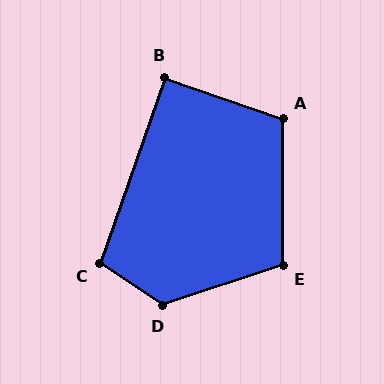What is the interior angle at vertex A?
Approximately 109 degrees (obtuse).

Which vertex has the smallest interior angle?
B, at approximately 91 degrees.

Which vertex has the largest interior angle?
D, at approximately 128 degrees.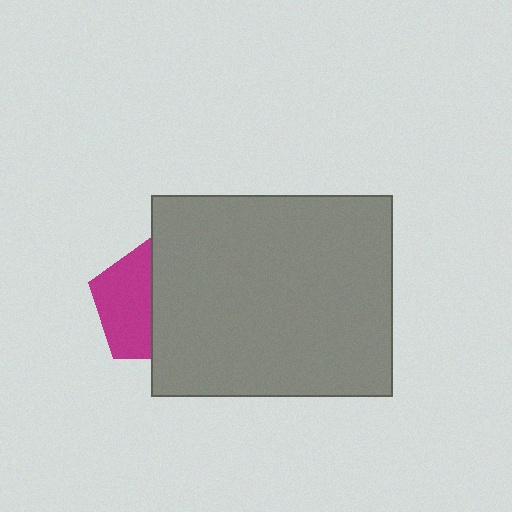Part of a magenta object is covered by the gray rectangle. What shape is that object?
It is a pentagon.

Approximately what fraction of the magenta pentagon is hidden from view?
Roughly 51% of the magenta pentagon is hidden behind the gray rectangle.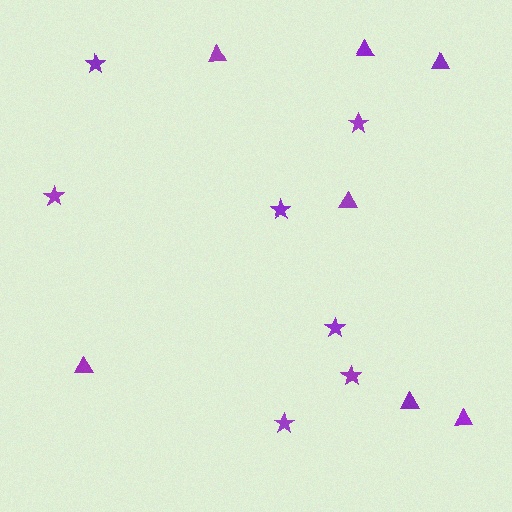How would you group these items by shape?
There are 2 groups: one group of stars (7) and one group of triangles (7).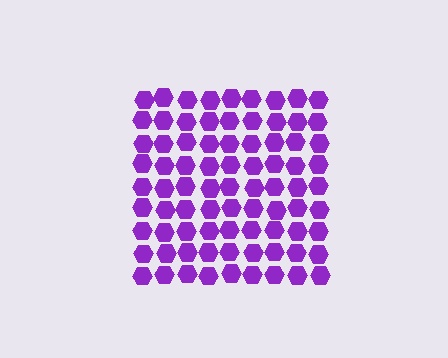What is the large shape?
The large shape is a square.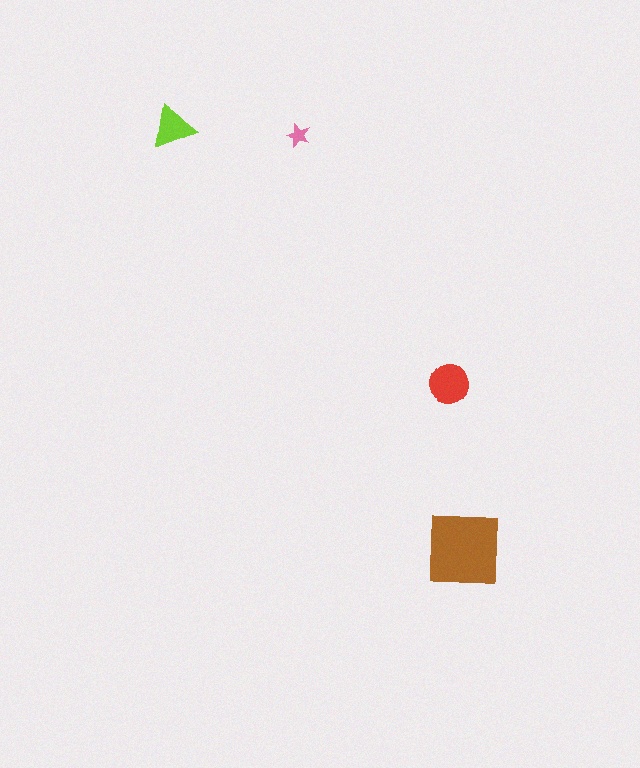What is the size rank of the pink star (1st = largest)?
4th.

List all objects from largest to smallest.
The brown square, the red circle, the lime triangle, the pink star.